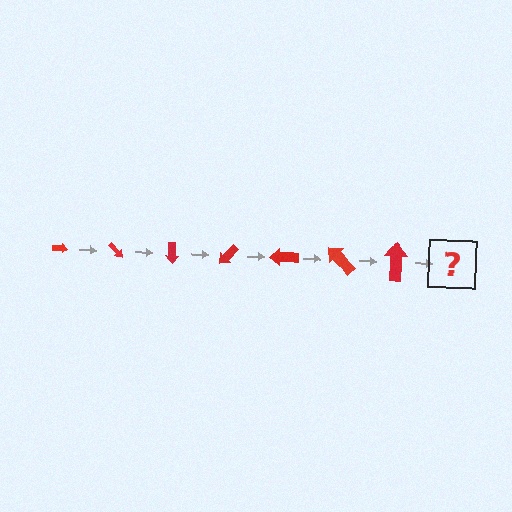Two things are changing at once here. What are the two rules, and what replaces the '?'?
The two rules are that the arrow grows larger each step and it rotates 45 degrees each step. The '?' should be an arrow, larger than the previous one and rotated 315 degrees from the start.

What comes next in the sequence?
The next element should be an arrow, larger than the previous one and rotated 315 degrees from the start.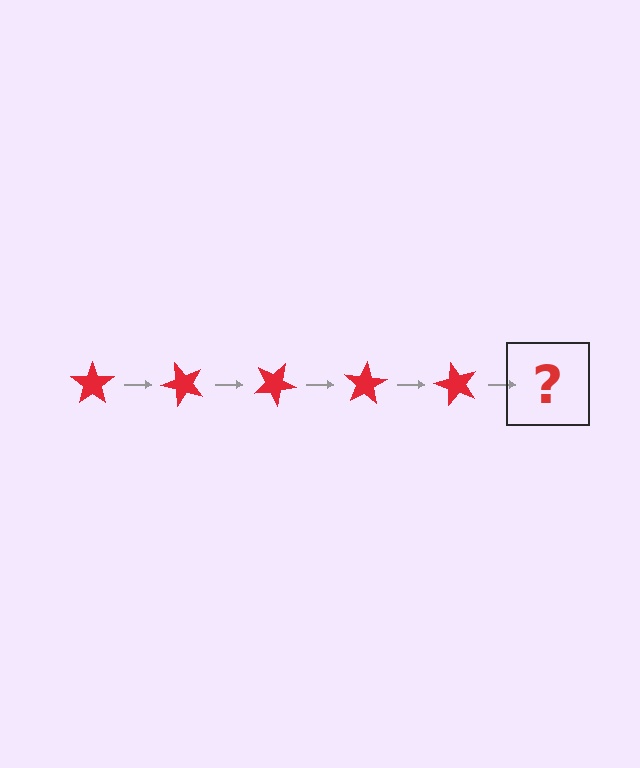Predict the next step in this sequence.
The next step is a red star rotated 250 degrees.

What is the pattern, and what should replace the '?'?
The pattern is that the star rotates 50 degrees each step. The '?' should be a red star rotated 250 degrees.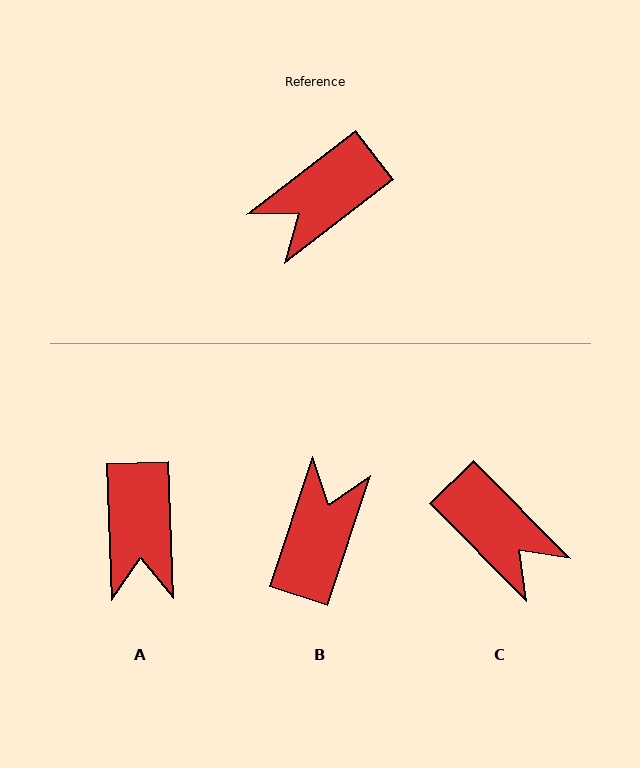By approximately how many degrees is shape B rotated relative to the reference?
Approximately 146 degrees clockwise.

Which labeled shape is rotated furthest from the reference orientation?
B, about 146 degrees away.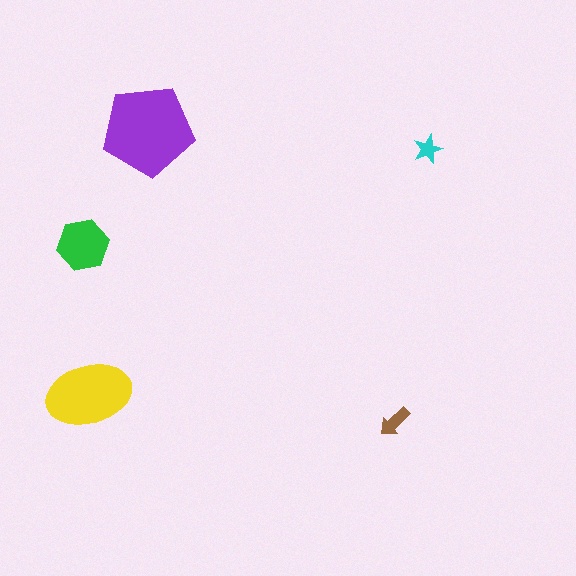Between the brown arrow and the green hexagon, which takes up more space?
The green hexagon.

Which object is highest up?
The purple pentagon is topmost.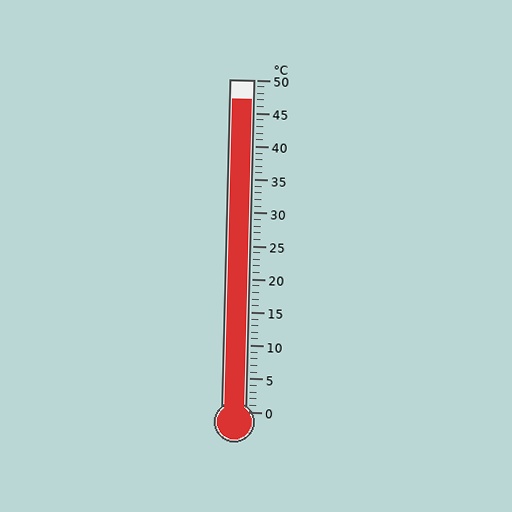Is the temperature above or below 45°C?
The temperature is above 45°C.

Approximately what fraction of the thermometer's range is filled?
The thermometer is filled to approximately 95% of its range.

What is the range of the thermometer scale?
The thermometer scale ranges from 0°C to 50°C.